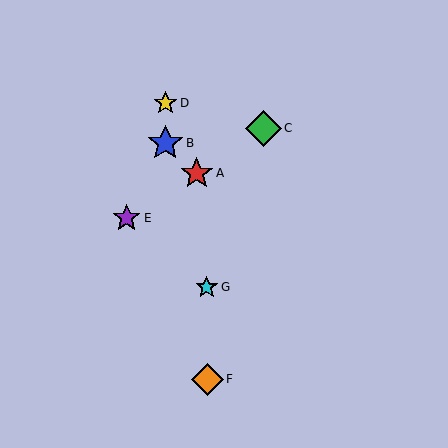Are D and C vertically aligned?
No, D is at x≈165 and C is at x≈263.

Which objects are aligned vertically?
Objects B, D are aligned vertically.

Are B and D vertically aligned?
Yes, both are at x≈165.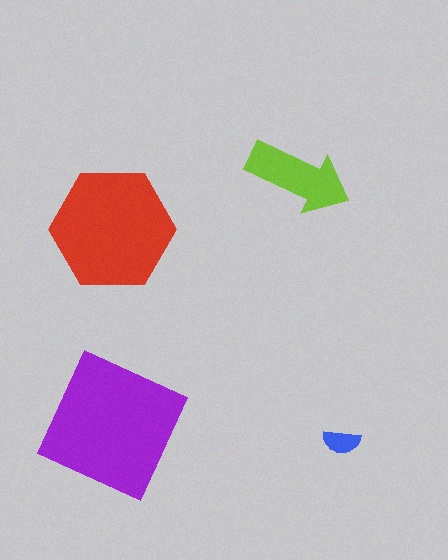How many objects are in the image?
There are 4 objects in the image.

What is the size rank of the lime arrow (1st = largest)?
3rd.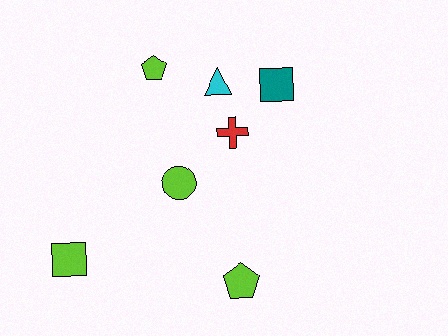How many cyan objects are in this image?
There is 1 cyan object.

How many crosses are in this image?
There is 1 cross.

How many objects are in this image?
There are 7 objects.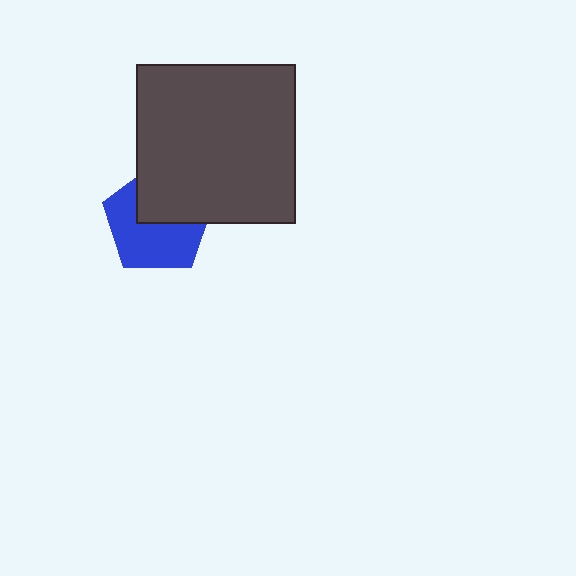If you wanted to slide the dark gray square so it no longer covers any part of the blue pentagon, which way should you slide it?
Slide it toward the upper-right — that is the most direct way to separate the two shapes.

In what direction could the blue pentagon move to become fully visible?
The blue pentagon could move toward the lower-left. That would shift it out from behind the dark gray square entirely.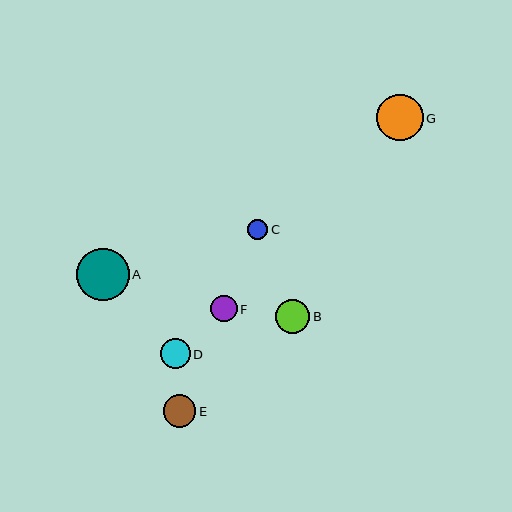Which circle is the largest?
Circle A is the largest with a size of approximately 52 pixels.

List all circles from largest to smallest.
From largest to smallest: A, G, B, E, D, F, C.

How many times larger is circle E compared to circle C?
Circle E is approximately 1.6 times the size of circle C.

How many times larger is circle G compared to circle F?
Circle G is approximately 1.8 times the size of circle F.